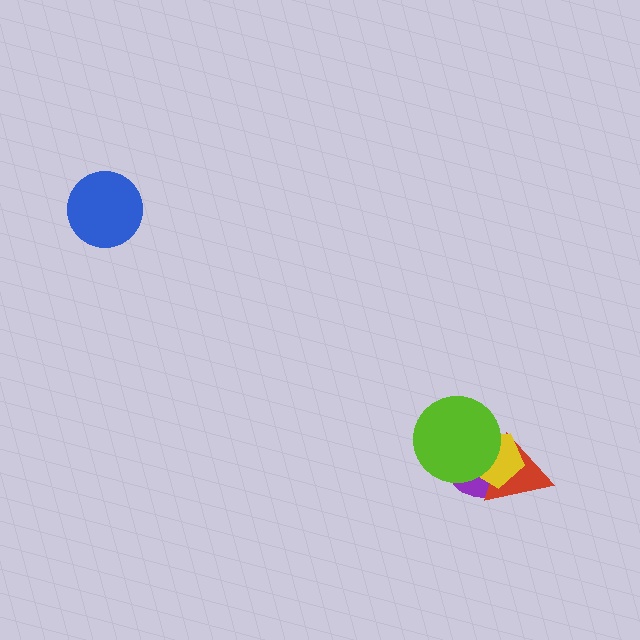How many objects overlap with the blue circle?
0 objects overlap with the blue circle.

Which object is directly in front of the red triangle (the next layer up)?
The yellow pentagon is directly in front of the red triangle.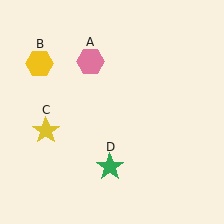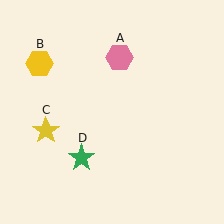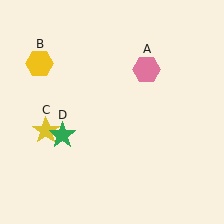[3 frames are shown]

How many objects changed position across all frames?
2 objects changed position: pink hexagon (object A), green star (object D).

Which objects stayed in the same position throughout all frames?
Yellow hexagon (object B) and yellow star (object C) remained stationary.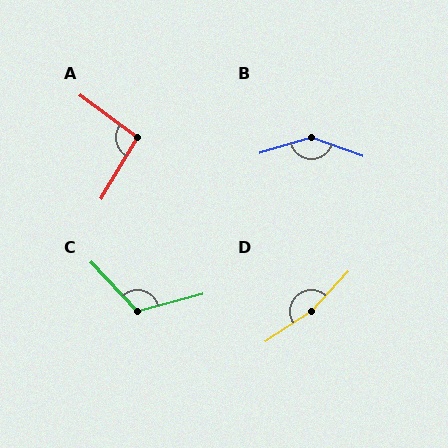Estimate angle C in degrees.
Approximately 118 degrees.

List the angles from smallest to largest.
A (96°), C (118°), B (144°), D (166°).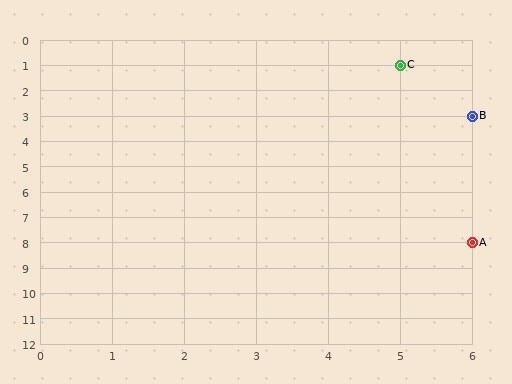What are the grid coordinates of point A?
Point A is at grid coordinates (6, 8).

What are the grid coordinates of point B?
Point B is at grid coordinates (6, 3).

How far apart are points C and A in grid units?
Points C and A are 1 column and 7 rows apart (about 7.1 grid units diagonally).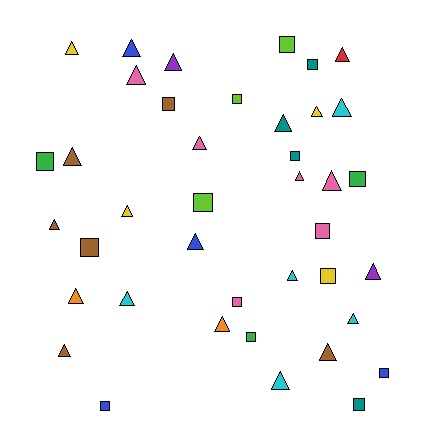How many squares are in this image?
There are 16 squares.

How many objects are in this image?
There are 40 objects.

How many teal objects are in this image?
There are 4 teal objects.